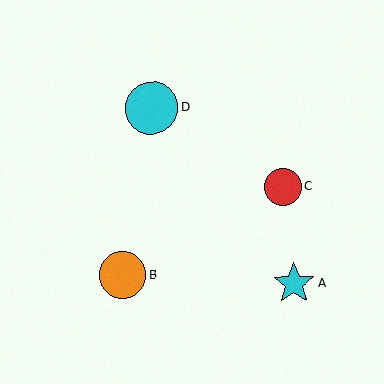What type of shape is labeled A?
Shape A is a cyan star.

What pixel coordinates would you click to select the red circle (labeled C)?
Click at (283, 187) to select the red circle C.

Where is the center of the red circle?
The center of the red circle is at (283, 187).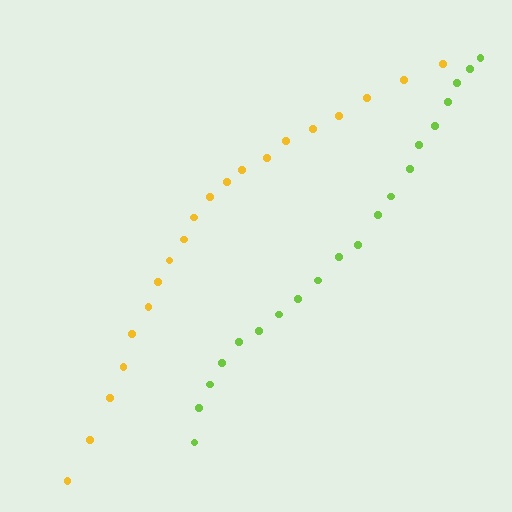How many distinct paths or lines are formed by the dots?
There are 2 distinct paths.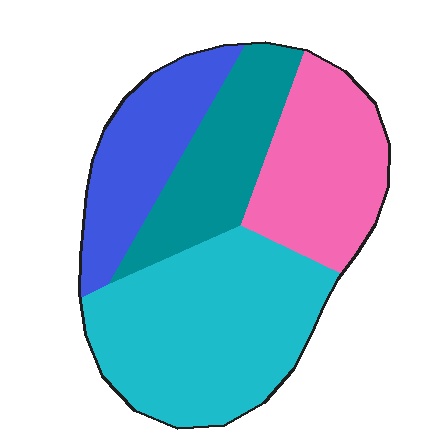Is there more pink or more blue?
Pink.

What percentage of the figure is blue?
Blue covers about 20% of the figure.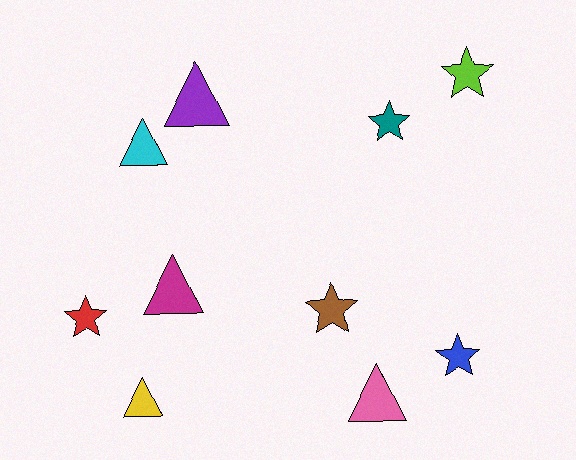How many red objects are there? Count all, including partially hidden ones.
There is 1 red object.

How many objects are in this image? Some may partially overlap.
There are 10 objects.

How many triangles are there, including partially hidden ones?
There are 5 triangles.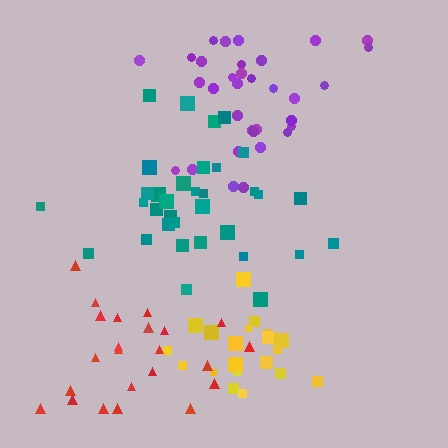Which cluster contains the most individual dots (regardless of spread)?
Teal (34).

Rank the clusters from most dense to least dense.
yellow, purple, teal, red.